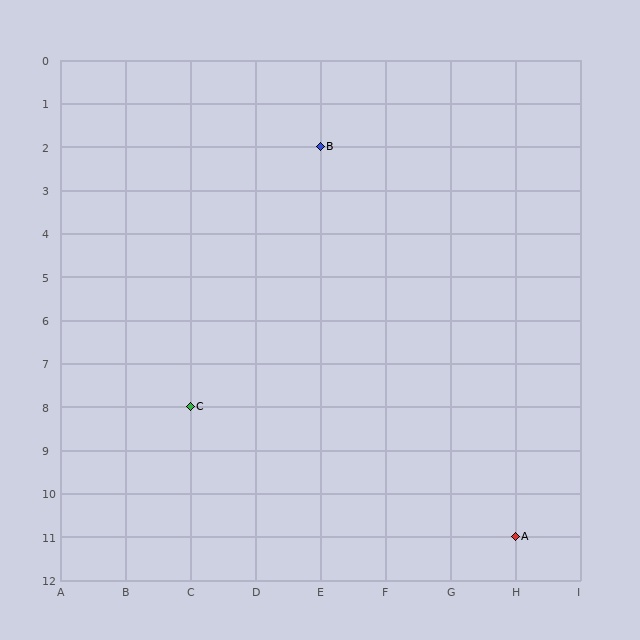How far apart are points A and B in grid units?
Points A and B are 3 columns and 9 rows apart (about 9.5 grid units diagonally).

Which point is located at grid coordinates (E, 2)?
Point B is at (E, 2).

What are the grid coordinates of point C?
Point C is at grid coordinates (C, 8).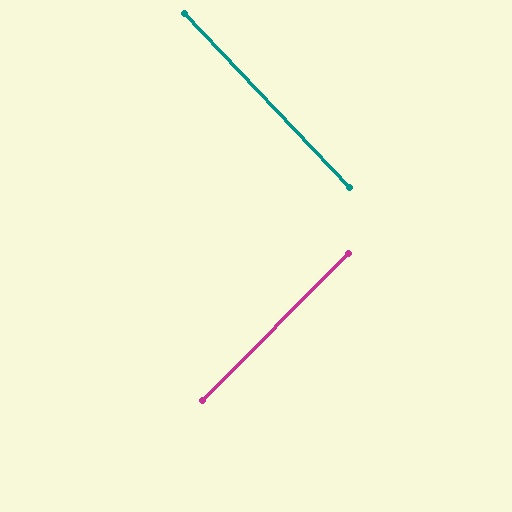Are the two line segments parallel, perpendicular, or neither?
Perpendicular — they meet at approximately 88°.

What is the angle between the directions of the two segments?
Approximately 88 degrees.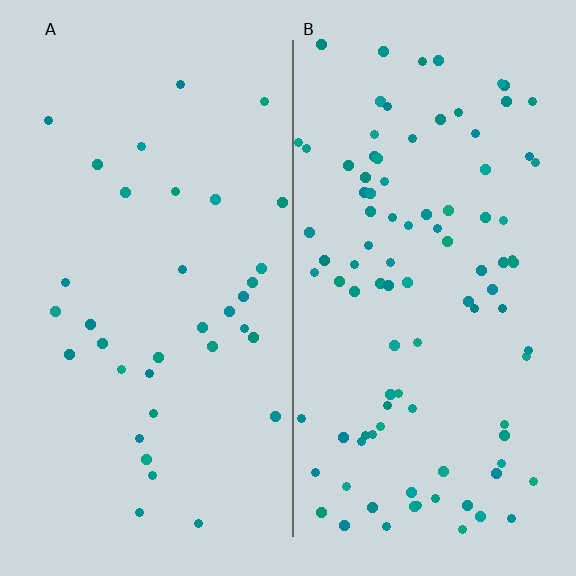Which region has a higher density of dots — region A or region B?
B (the right).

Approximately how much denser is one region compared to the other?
Approximately 2.8× — region B over region A.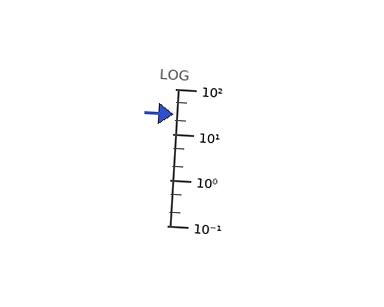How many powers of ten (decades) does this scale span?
The scale spans 3 decades, from 0.1 to 100.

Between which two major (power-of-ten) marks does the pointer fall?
The pointer is between 10 and 100.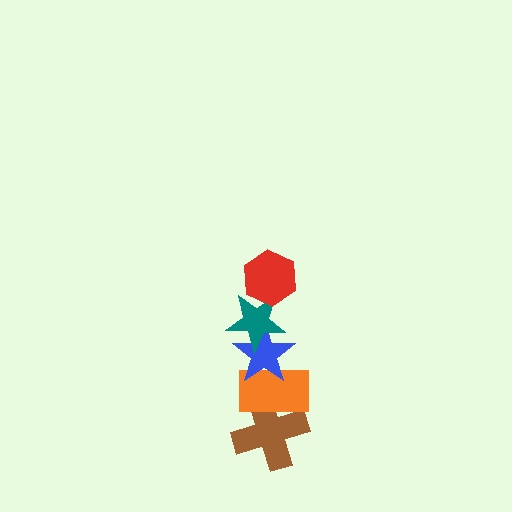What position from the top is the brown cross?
The brown cross is 5th from the top.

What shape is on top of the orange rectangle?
The blue star is on top of the orange rectangle.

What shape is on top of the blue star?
The teal star is on top of the blue star.